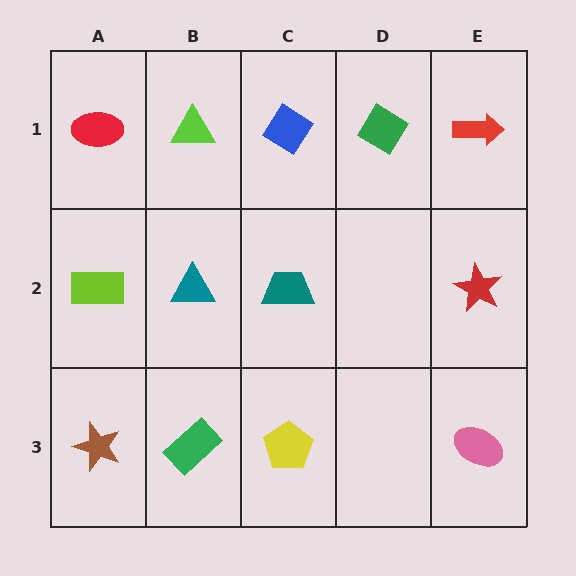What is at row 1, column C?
A blue diamond.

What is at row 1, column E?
A red arrow.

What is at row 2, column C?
A teal trapezoid.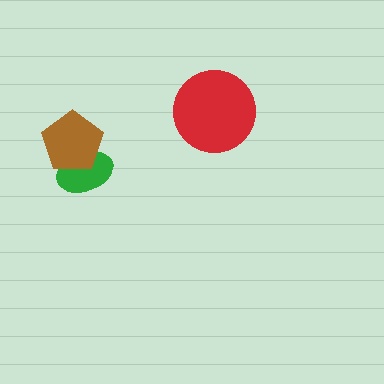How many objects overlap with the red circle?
0 objects overlap with the red circle.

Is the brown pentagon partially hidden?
No, no other shape covers it.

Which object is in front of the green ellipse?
The brown pentagon is in front of the green ellipse.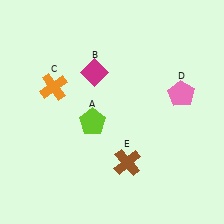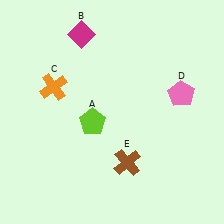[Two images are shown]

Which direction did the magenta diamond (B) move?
The magenta diamond (B) moved up.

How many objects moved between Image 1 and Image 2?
1 object moved between the two images.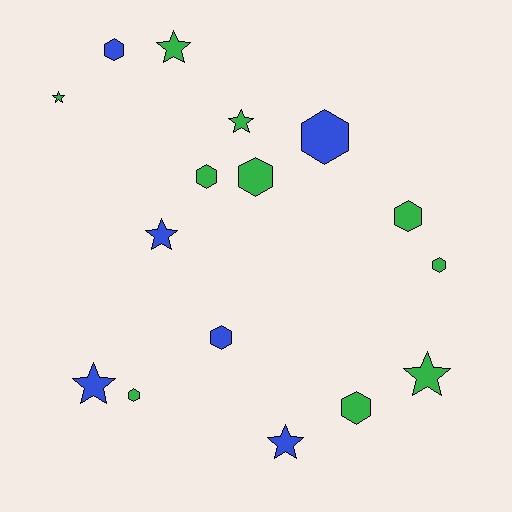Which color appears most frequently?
Green, with 10 objects.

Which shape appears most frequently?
Hexagon, with 9 objects.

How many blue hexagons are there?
There are 3 blue hexagons.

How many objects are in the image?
There are 16 objects.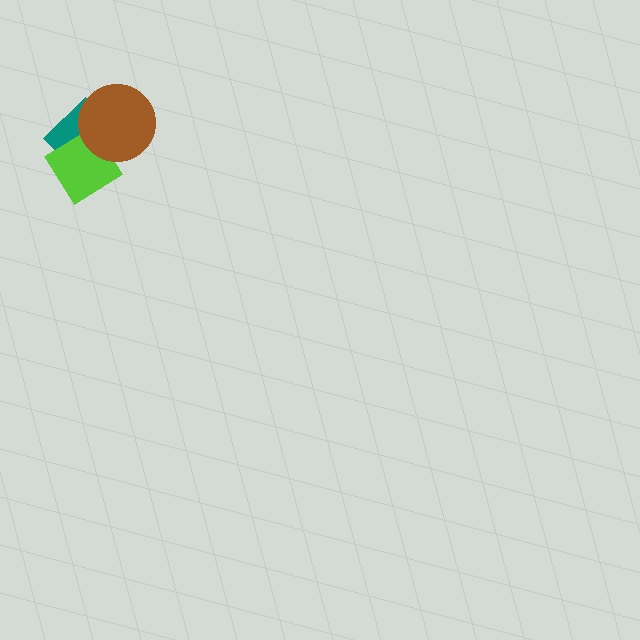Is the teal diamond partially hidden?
Yes, it is partially covered by another shape.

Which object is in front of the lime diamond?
The brown circle is in front of the lime diamond.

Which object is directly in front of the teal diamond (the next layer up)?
The lime diamond is directly in front of the teal diamond.